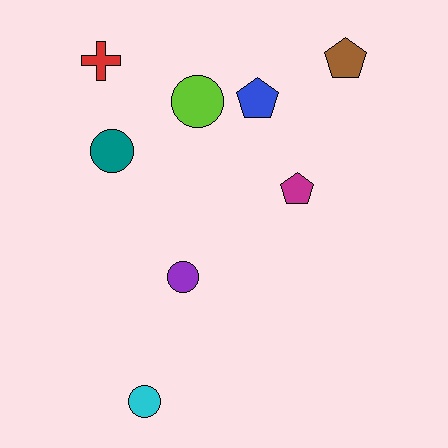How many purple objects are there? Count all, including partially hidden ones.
There is 1 purple object.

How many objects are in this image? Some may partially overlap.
There are 8 objects.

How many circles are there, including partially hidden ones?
There are 4 circles.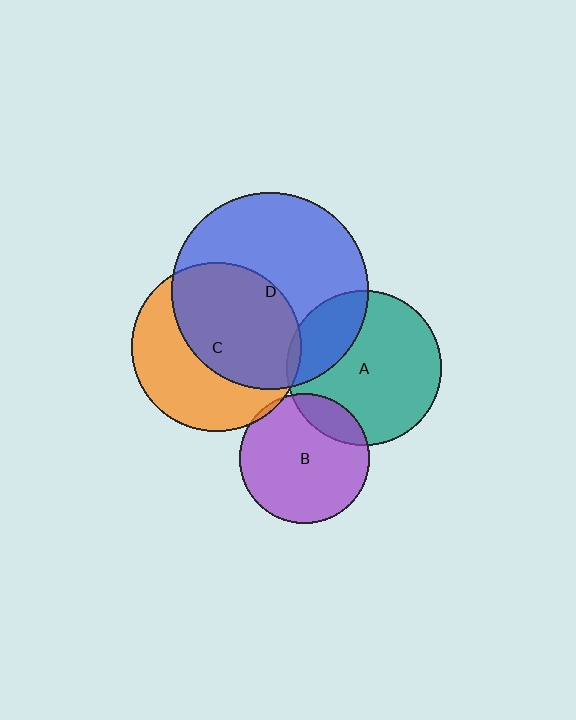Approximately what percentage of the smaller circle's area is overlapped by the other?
Approximately 55%.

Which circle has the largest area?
Circle D (blue).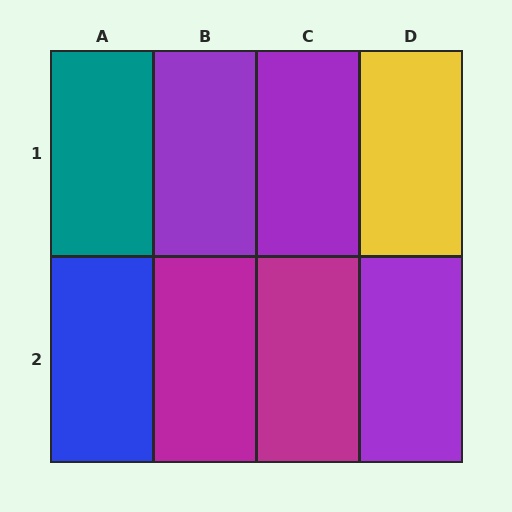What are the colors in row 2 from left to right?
Blue, magenta, magenta, purple.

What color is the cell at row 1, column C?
Purple.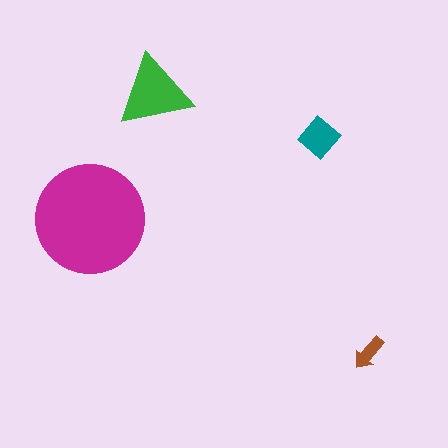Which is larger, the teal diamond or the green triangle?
The green triangle.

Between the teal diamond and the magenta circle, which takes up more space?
The magenta circle.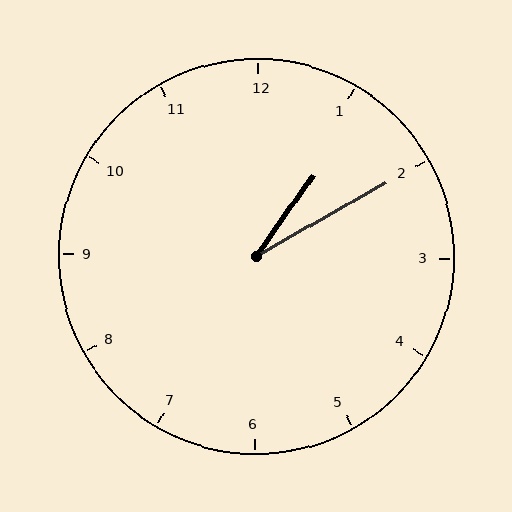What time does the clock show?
1:10.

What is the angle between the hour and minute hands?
Approximately 25 degrees.